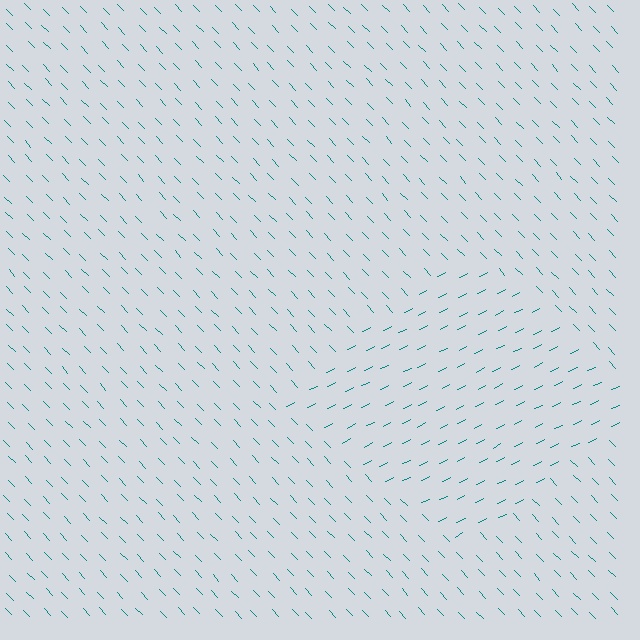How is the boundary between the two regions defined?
The boundary is defined purely by a change in line orientation (approximately 72 degrees difference). All lines are the same color and thickness.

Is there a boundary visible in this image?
Yes, there is a texture boundary formed by a change in line orientation.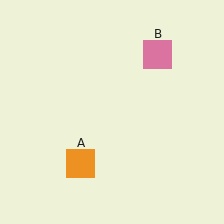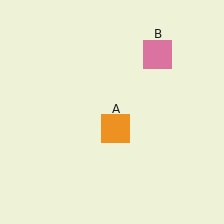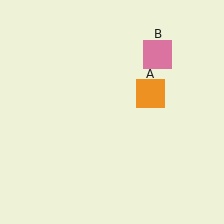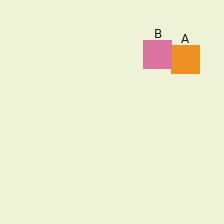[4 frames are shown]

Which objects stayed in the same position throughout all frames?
Pink square (object B) remained stationary.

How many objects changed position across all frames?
1 object changed position: orange square (object A).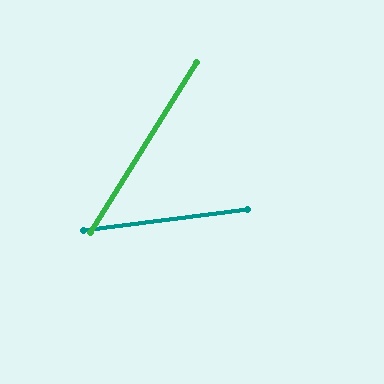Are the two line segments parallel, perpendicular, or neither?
Neither parallel nor perpendicular — they differ by about 51°.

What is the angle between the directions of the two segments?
Approximately 51 degrees.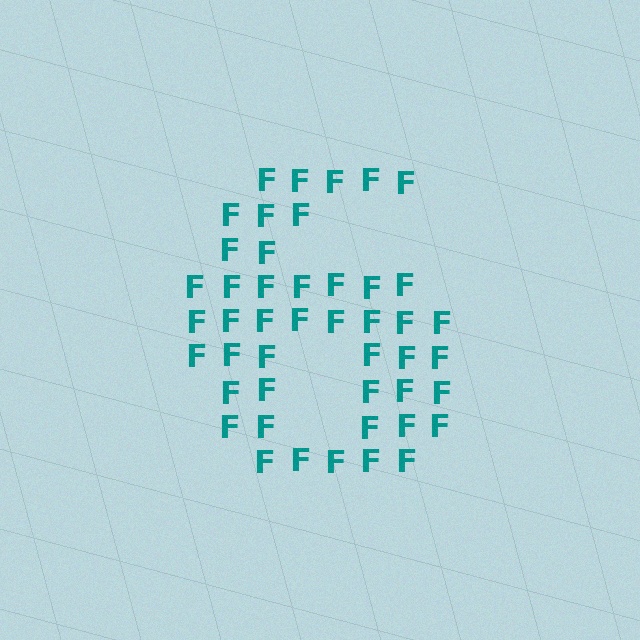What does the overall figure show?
The overall figure shows the digit 6.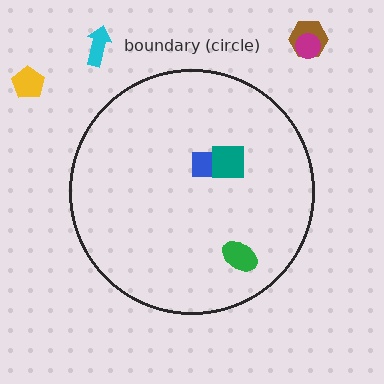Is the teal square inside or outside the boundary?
Inside.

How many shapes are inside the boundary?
3 inside, 4 outside.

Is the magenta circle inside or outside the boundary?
Outside.